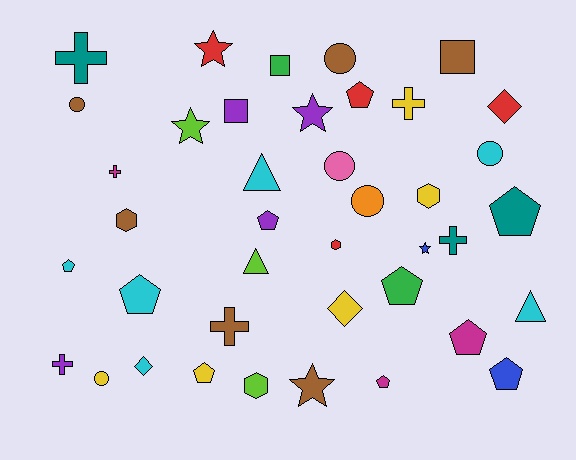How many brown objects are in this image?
There are 6 brown objects.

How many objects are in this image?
There are 40 objects.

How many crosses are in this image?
There are 6 crosses.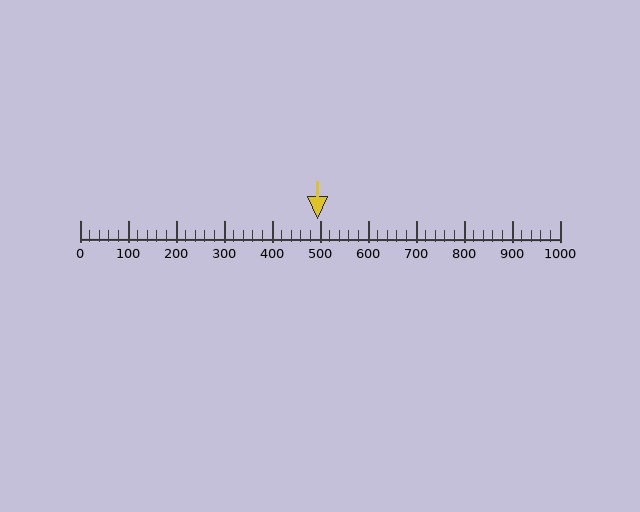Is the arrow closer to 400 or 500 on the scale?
The arrow is closer to 500.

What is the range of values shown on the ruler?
The ruler shows values from 0 to 1000.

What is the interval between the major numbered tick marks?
The major tick marks are spaced 100 units apart.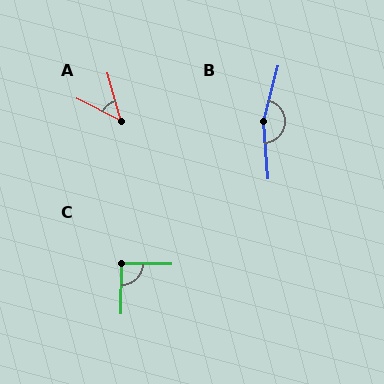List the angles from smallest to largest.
A (48°), C (90°), B (161°).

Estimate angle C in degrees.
Approximately 90 degrees.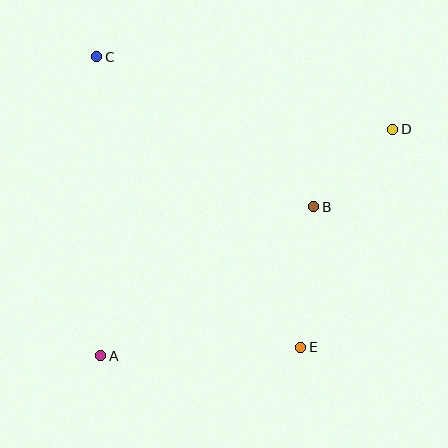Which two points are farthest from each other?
Points A and D are farthest from each other.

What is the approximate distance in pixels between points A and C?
The distance between A and C is approximately 299 pixels.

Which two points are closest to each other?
Points B and D are closest to each other.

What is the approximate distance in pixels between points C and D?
The distance between C and D is approximately 305 pixels.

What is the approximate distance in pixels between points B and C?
The distance between B and C is approximately 264 pixels.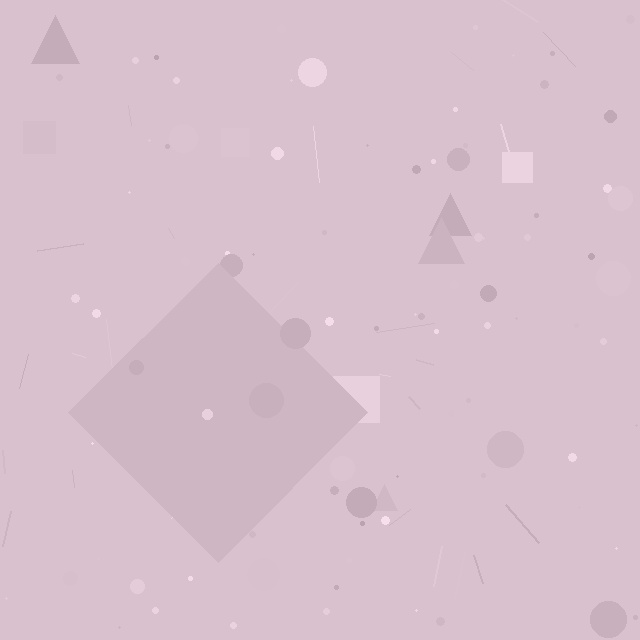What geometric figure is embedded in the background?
A diamond is embedded in the background.